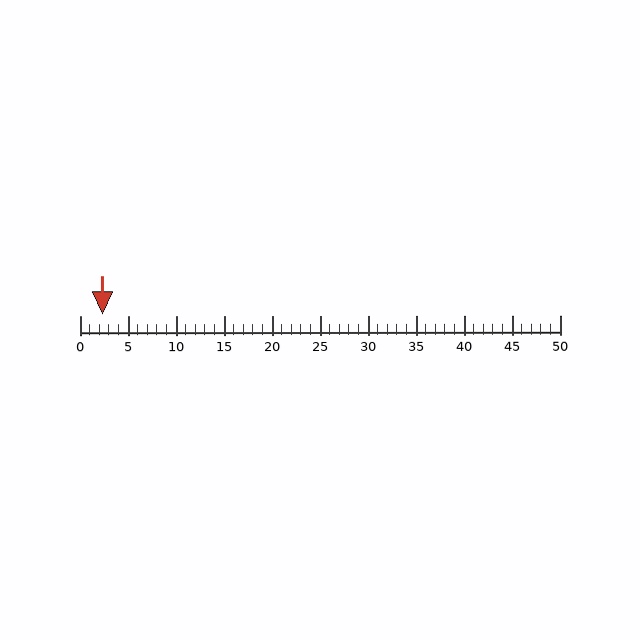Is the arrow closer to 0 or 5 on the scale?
The arrow is closer to 0.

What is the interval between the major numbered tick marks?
The major tick marks are spaced 5 units apart.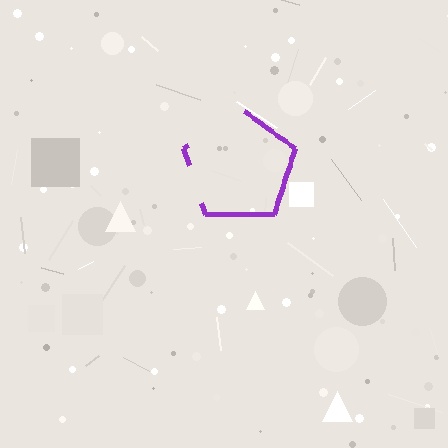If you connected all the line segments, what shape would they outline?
They would outline a pentagon.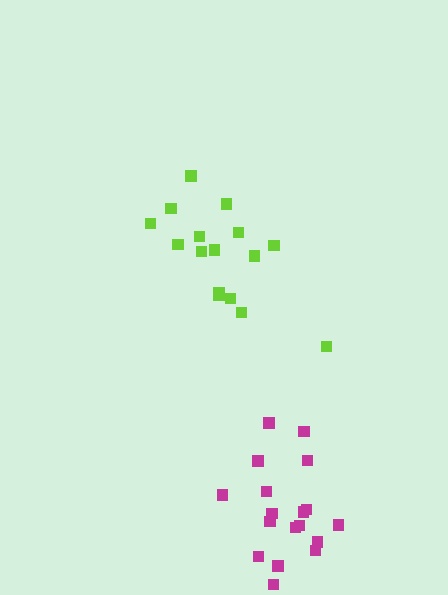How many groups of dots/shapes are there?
There are 2 groups.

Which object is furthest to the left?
The lime cluster is leftmost.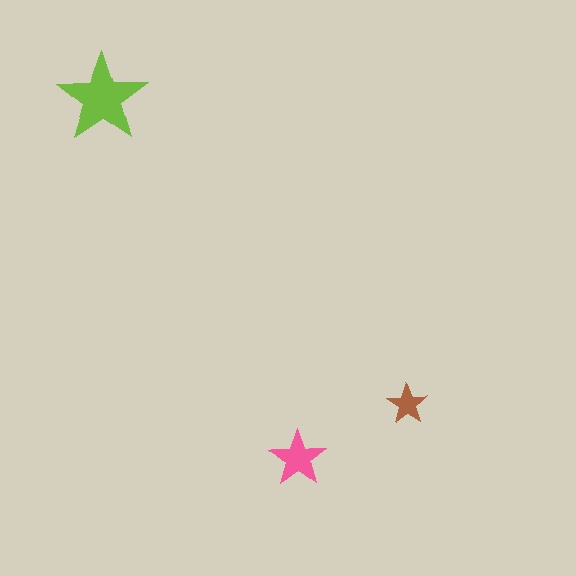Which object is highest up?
The lime star is topmost.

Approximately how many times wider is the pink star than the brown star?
About 1.5 times wider.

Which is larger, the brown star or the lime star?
The lime one.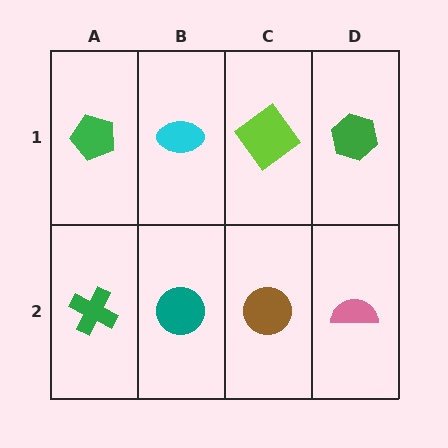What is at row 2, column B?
A teal circle.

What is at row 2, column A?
A green cross.